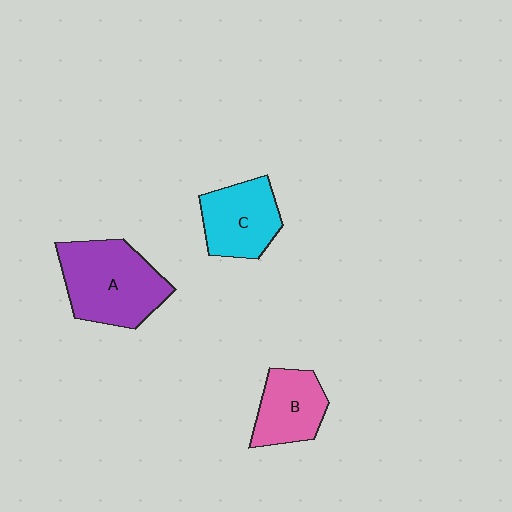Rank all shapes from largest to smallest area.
From largest to smallest: A (purple), C (cyan), B (pink).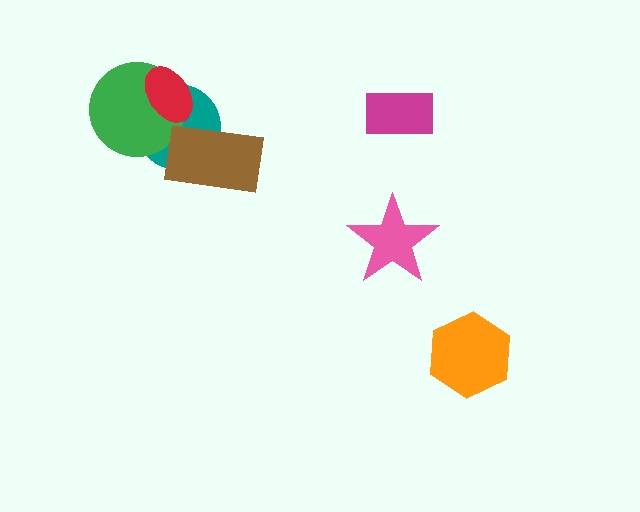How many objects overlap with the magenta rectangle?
0 objects overlap with the magenta rectangle.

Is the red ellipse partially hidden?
No, no other shape covers it.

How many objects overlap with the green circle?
2 objects overlap with the green circle.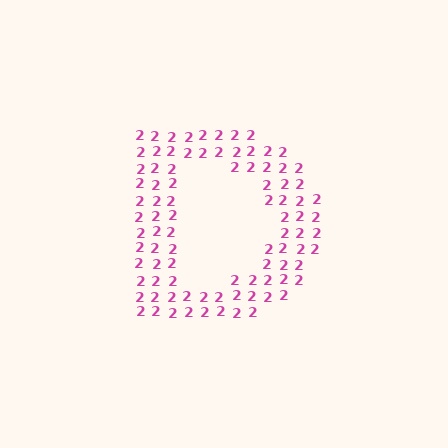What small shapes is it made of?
It is made of small digit 2's.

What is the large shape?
The large shape is the letter D.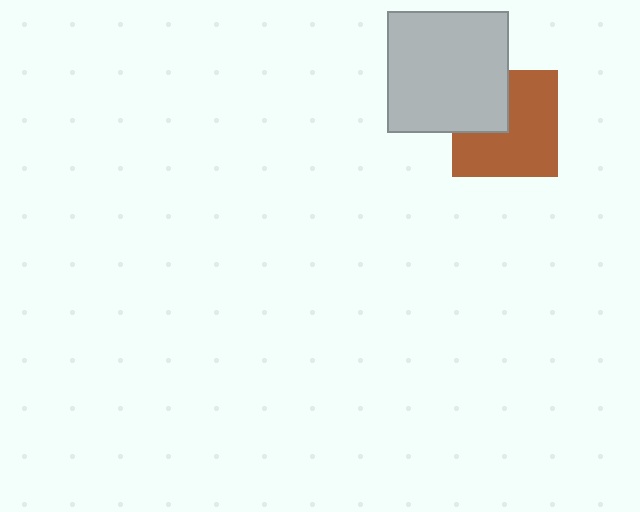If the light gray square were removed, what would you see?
You would see the complete brown square.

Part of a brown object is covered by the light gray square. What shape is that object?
It is a square.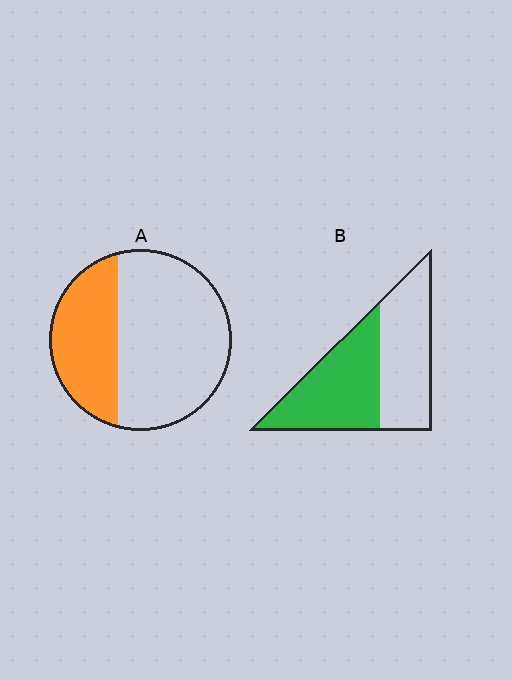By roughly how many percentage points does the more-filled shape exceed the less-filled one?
By roughly 15 percentage points (B over A).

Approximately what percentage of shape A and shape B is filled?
A is approximately 35% and B is approximately 50%.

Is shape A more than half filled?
No.